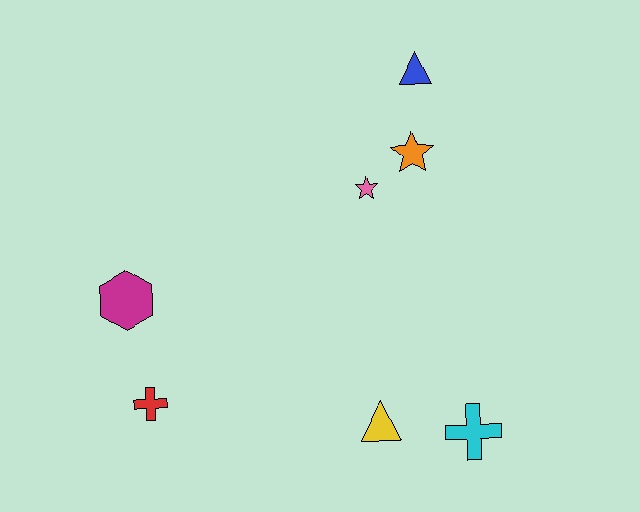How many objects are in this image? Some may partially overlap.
There are 7 objects.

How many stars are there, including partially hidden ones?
There are 2 stars.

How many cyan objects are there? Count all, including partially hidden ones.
There is 1 cyan object.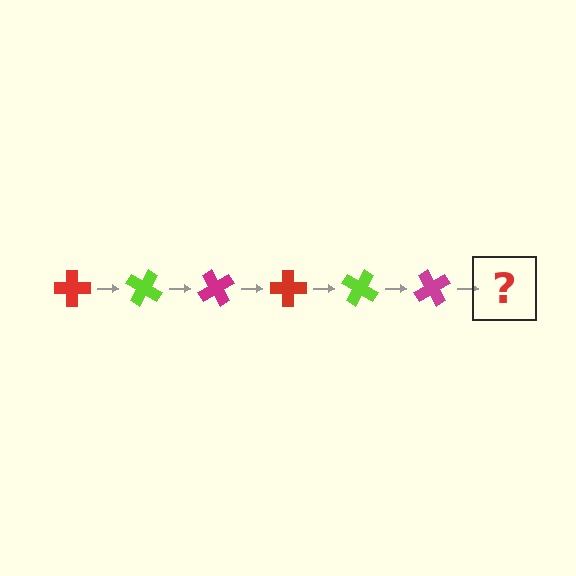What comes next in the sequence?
The next element should be a red cross, rotated 180 degrees from the start.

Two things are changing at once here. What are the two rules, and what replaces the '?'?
The two rules are that it rotates 30 degrees each step and the color cycles through red, lime, and magenta. The '?' should be a red cross, rotated 180 degrees from the start.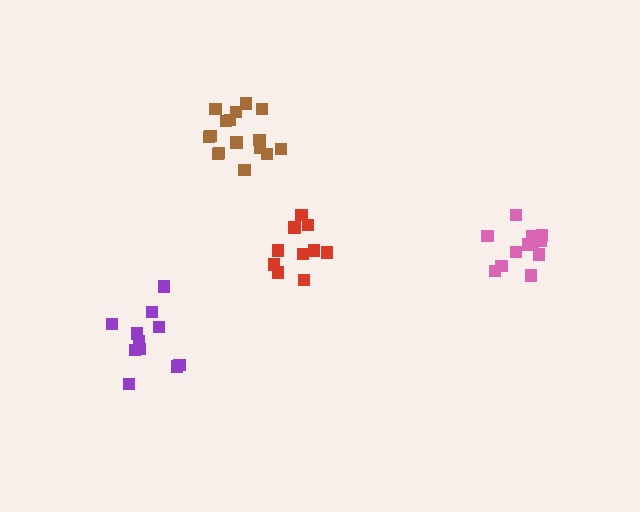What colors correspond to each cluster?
The clusters are colored: red, brown, pink, purple.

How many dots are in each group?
Group 1: 10 dots, Group 2: 16 dots, Group 3: 12 dots, Group 4: 11 dots (49 total).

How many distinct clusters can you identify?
There are 4 distinct clusters.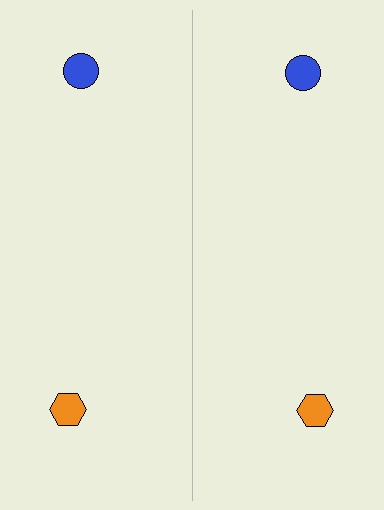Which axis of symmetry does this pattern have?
The pattern has a vertical axis of symmetry running through the center of the image.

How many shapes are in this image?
There are 4 shapes in this image.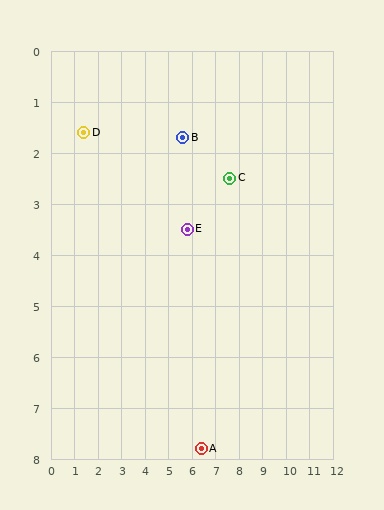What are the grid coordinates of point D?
Point D is at approximately (1.4, 1.6).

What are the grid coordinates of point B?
Point B is at approximately (5.6, 1.7).